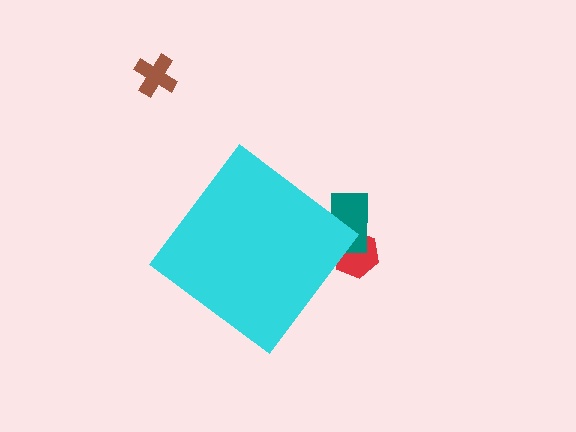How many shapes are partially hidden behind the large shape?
2 shapes are partially hidden.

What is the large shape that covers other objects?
A cyan diamond.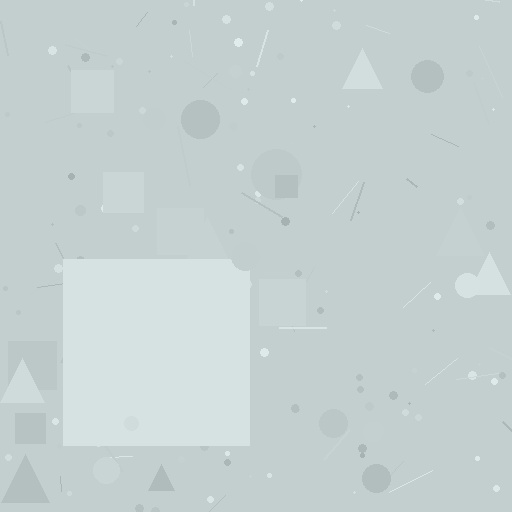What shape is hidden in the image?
A square is hidden in the image.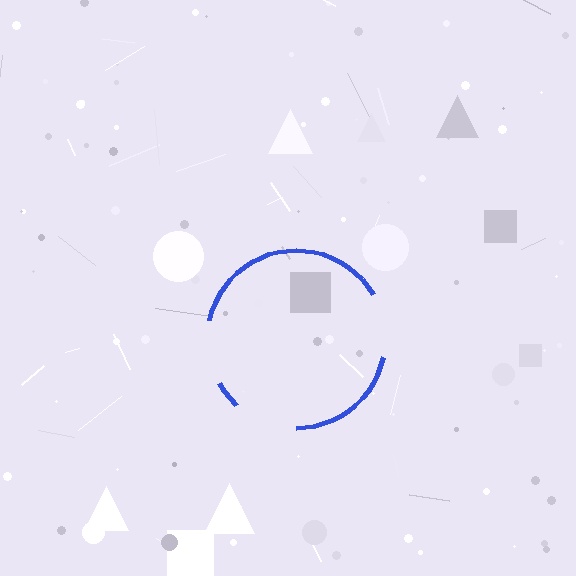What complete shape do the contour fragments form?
The contour fragments form a circle.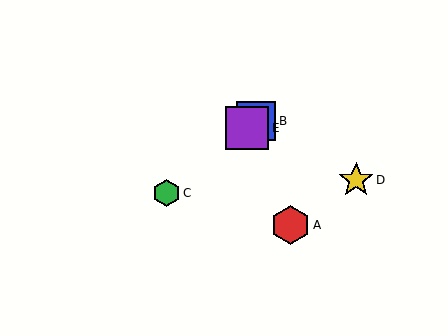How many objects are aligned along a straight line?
3 objects (B, C, E) are aligned along a straight line.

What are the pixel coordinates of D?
Object D is at (356, 180).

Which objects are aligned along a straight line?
Objects B, C, E are aligned along a straight line.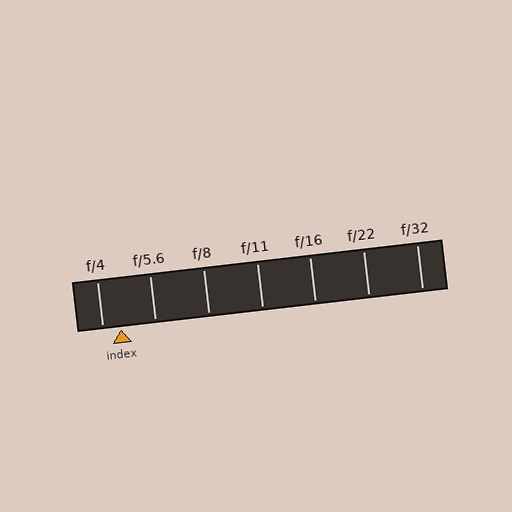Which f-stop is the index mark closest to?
The index mark is closest to f/4.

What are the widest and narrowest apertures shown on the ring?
The widest aperture shown is f/4 and the narrowest is f/32.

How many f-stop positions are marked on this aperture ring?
There are 7 f-stop positions marked.